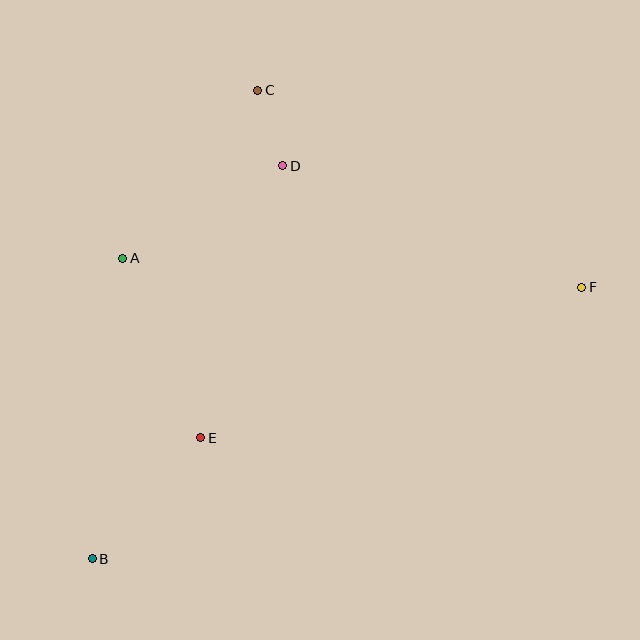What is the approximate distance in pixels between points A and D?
The distance between A and D is approximately 185 pixels.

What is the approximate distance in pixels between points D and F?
The distance between D and F is approximately 323 pixels.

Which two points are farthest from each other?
Points B and F are farthest from each other.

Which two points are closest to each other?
Points C and D are closest to each other.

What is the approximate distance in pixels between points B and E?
The distance between B and E is approximately 162 pixels.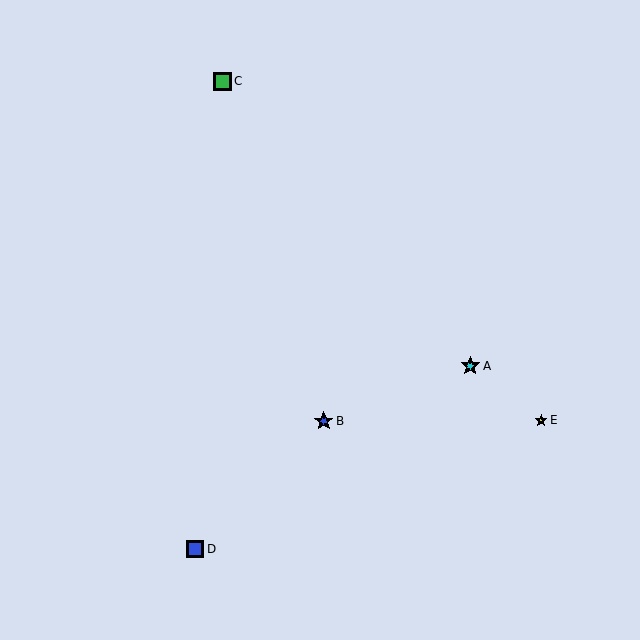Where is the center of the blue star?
The center of the blue star is at (324, 421).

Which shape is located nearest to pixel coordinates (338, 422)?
The blue star (labeled B) at (324, 421) is nearest to that location.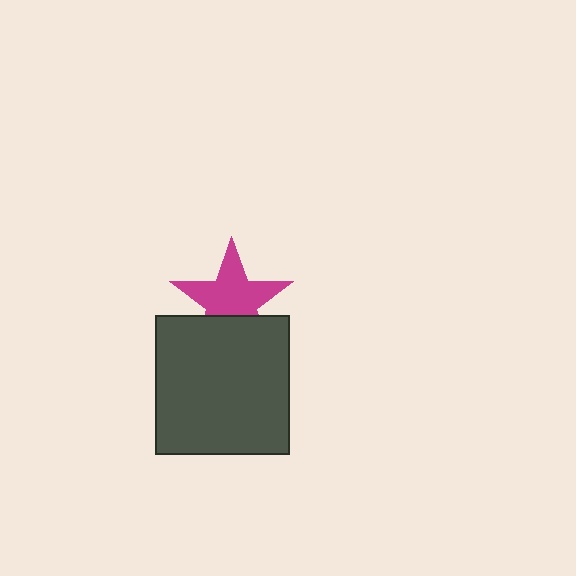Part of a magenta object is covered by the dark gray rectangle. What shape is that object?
It is a star.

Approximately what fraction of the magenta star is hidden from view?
Roughly 31% of the magenta star is hidden behind the dark gray rectangle.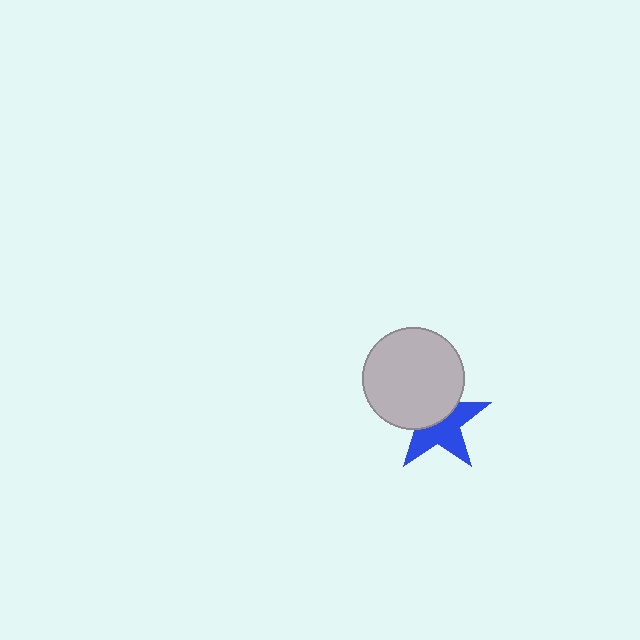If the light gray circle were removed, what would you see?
You would see the complete blue star.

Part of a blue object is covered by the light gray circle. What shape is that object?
It is a star.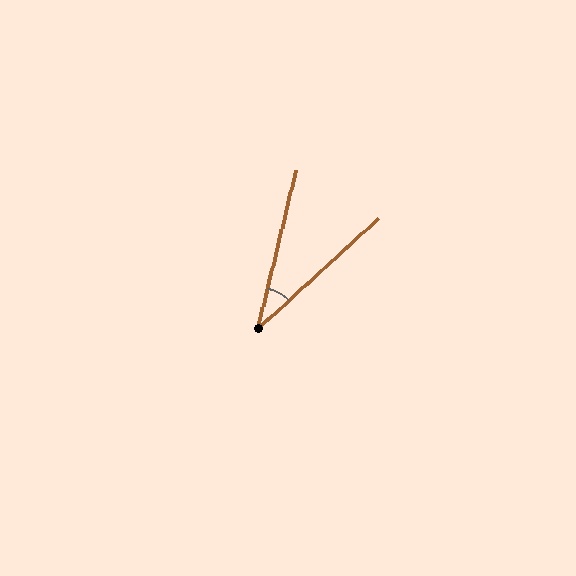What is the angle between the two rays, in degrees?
Approximately 34 degrees.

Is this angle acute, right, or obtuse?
It is acute.